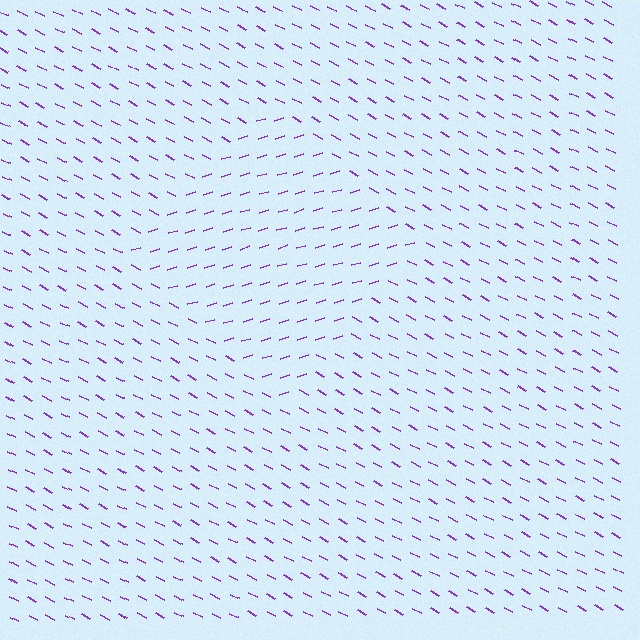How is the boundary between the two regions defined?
The boundary is defined purely by a change in line orientation (approximately 45 degrees difference). All lines are the same color and thickness.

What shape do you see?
I see a diamond.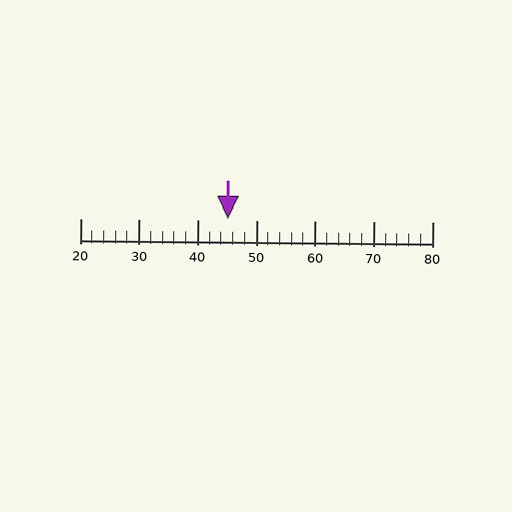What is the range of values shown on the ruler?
The ruler shows values from 20 to 80.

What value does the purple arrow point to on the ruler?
The purple arrow points to approximately 45.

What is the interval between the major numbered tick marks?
The major tick marks are spaced 10 units apart.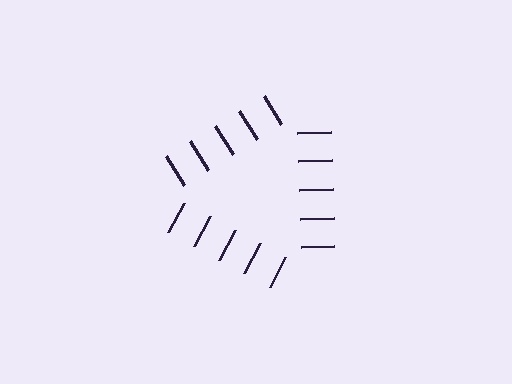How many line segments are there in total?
15 — 5 along each of the 3 edges.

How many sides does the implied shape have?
3 sides — the line-ends trace a triangle.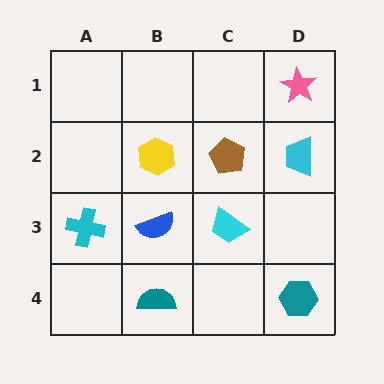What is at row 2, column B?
A yellow hexagon.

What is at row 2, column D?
A cyan trapezoid.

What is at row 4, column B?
A teal semicircle.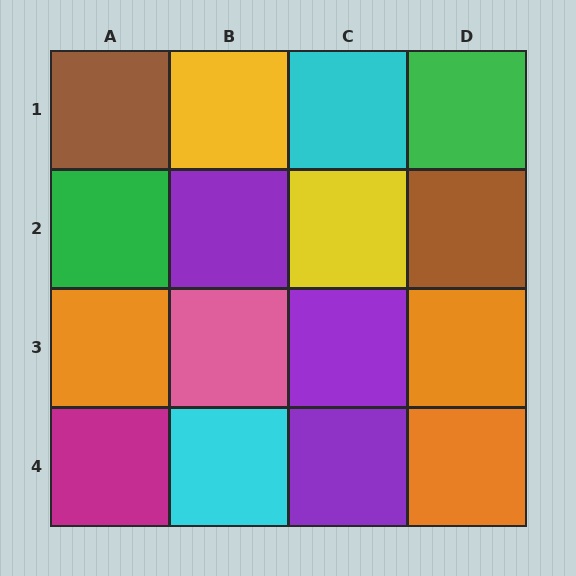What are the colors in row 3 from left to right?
Orange, pink, purple, orange.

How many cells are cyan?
2 cells are cyan.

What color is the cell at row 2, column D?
Brown.